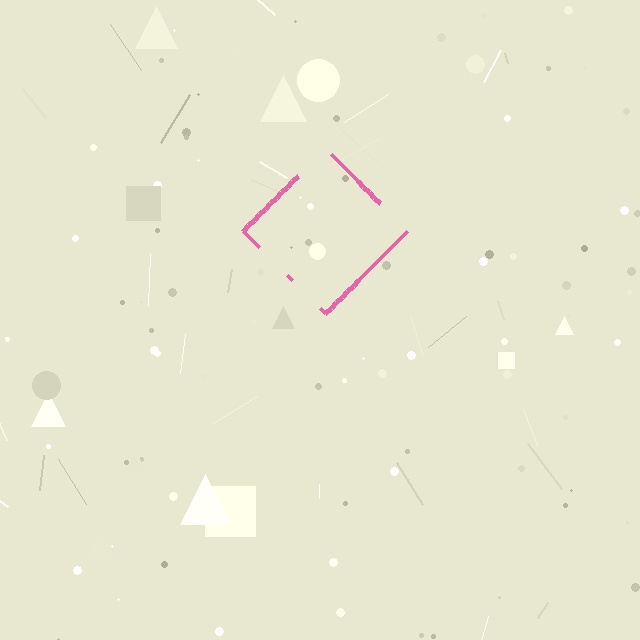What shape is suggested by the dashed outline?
The dashed outline suggests a diamond.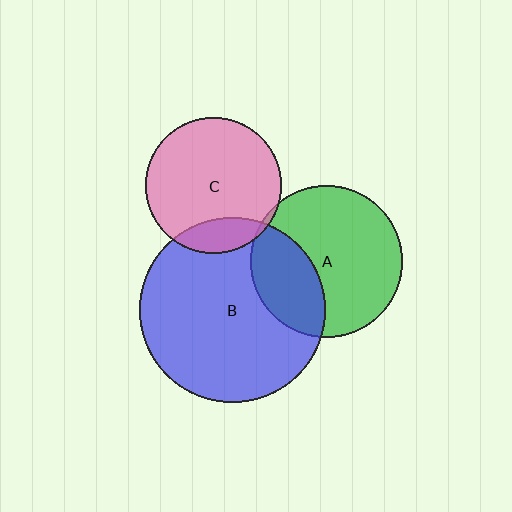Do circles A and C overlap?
Yes.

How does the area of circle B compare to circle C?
Approximately 1.9 times.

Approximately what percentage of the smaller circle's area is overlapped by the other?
Approximately 5%.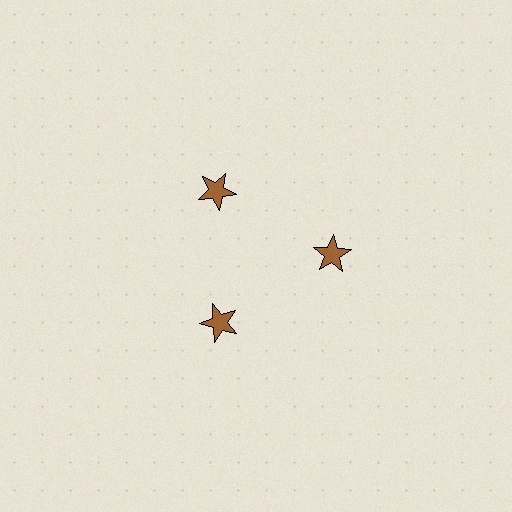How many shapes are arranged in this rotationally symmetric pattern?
There are 3 shapes, arranged in 3 groups of 1.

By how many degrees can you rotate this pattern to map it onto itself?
The pattern maps onto itself every 120 degrees of rotation.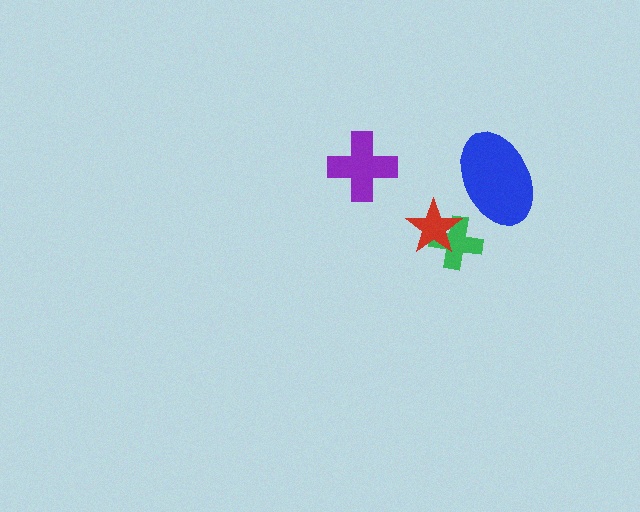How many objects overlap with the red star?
1 object overlaps with the red star.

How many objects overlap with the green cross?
1 object overlaps with the green cross.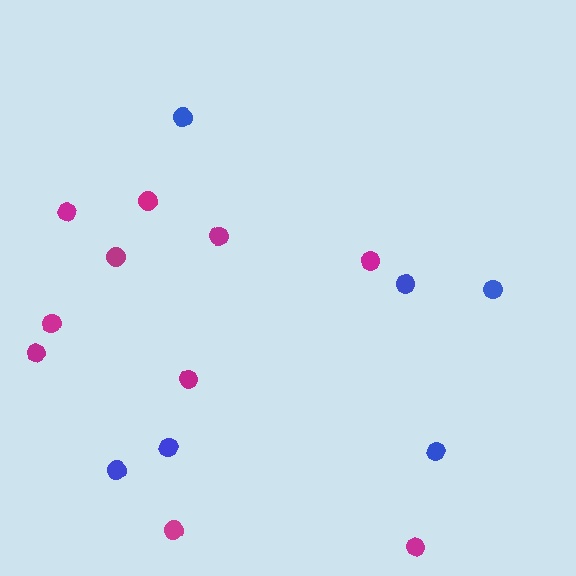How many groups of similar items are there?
There are 2 groups: one group of blue circles (6) and one group of magenta circles (10).